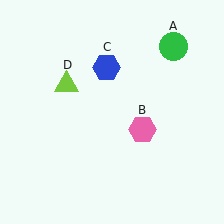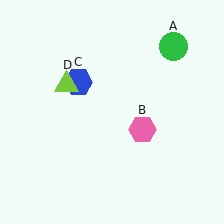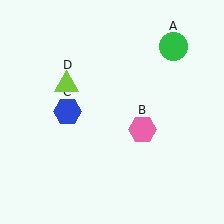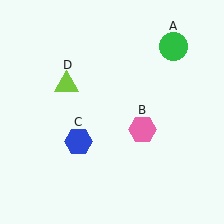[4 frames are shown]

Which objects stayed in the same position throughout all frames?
Green circle (object A) and pink hexagon (object B) and lime triangle (object D) remained stationary.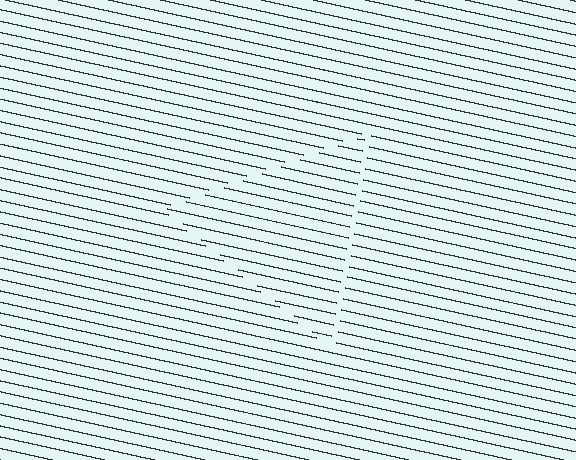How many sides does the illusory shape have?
3 sides — the line-ends trace a triangle.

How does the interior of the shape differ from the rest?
The interior of the shape contains the same grating, shifted by half a period — the contour is defined by the phase discontinuity where line-ends from the inner and outer gratings abut.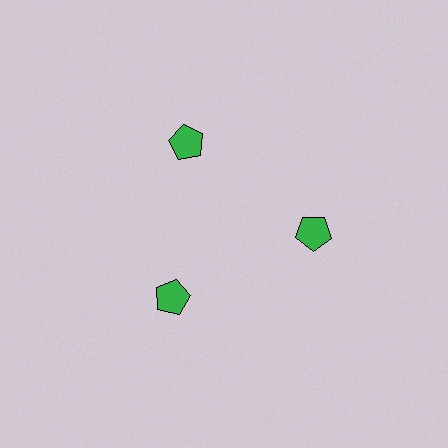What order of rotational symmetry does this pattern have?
This pattern has 3-fold rotational symmetry.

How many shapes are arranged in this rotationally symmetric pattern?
There are 3 shapes, arranged in 3 groups of 1.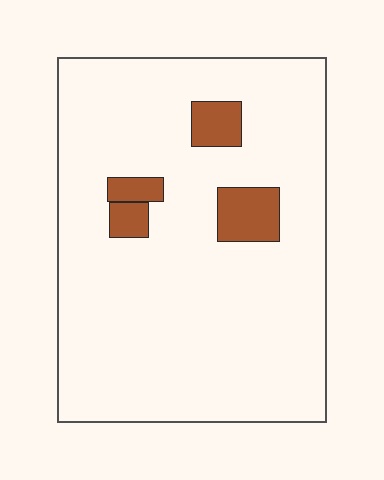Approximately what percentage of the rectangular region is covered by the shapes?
Approximately 10%.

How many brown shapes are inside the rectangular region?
4.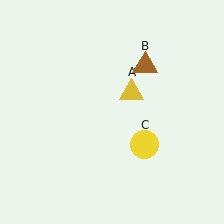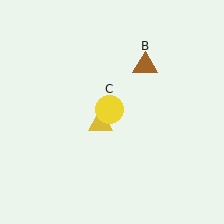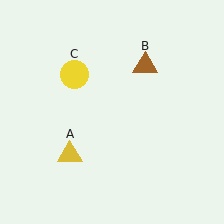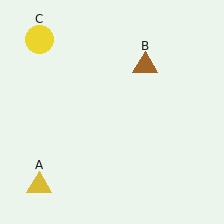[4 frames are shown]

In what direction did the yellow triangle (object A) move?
The yellow triangle (object A) moved down and to the left.